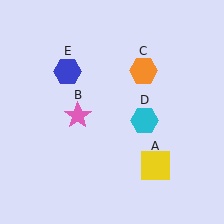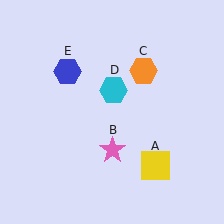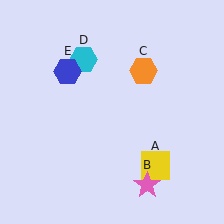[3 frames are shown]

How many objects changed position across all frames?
2 objects changed position: pink star (object B), cyan hexagon (object D).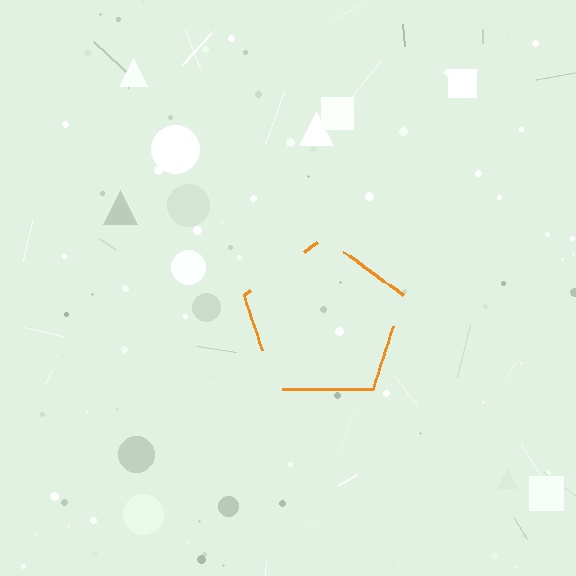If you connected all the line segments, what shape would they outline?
They would outline a pentagon.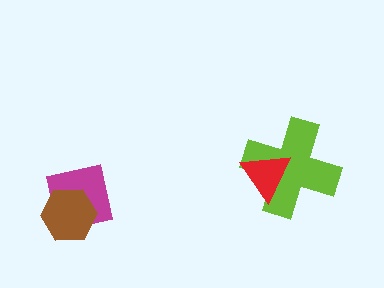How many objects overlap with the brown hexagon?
1 object overlaps with the brown hexagon.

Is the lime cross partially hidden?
Yes, it is partially covered by another shape.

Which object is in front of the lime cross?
The red triangle is in front of the lime cross.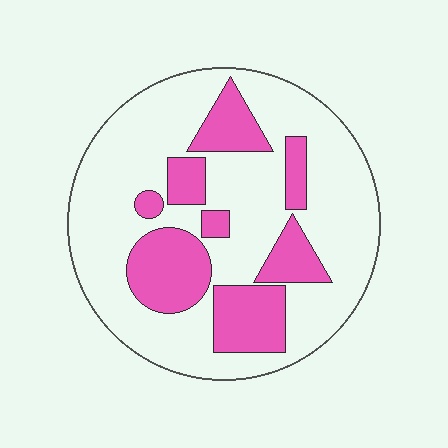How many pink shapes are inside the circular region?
8.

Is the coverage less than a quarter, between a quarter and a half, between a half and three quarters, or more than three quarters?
Between a quarter and a half.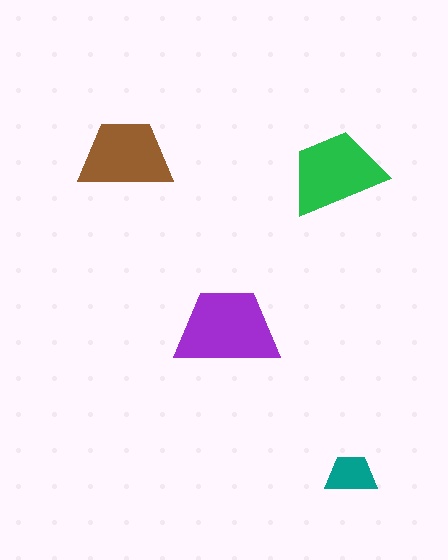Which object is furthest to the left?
The brown trapezoid is leftmost.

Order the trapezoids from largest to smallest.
the purple one, the green one, the brown one, the teal one.